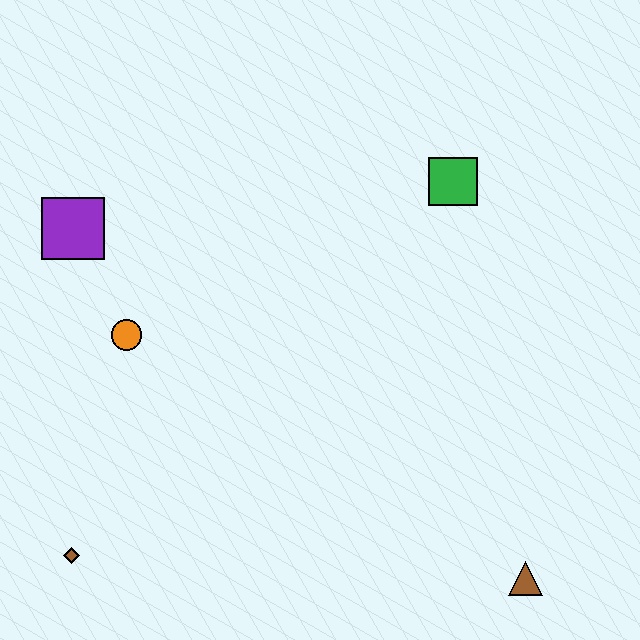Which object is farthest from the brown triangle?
The purple square is farthest from the brown triangle.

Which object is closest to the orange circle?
The purple square is closest to the orange circle.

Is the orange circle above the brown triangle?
Yes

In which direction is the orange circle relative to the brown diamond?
The orange circle is above the brown diamond.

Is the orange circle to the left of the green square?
Yes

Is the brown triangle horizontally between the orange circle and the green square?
No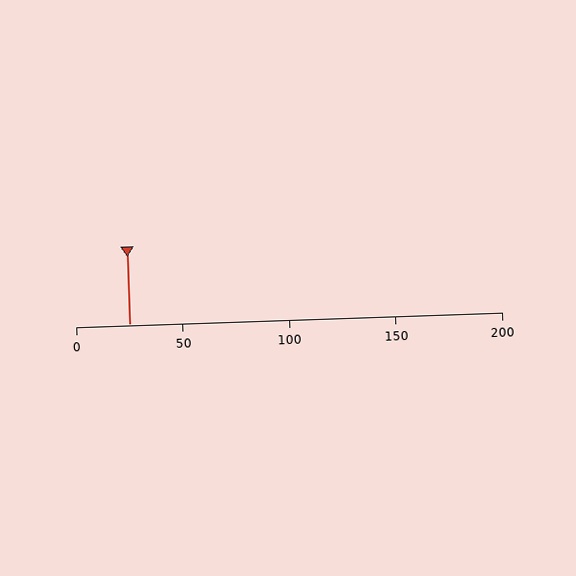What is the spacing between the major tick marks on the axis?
The major ticks are spaced 50 apart.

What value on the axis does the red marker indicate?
The marker indicates approximately 25.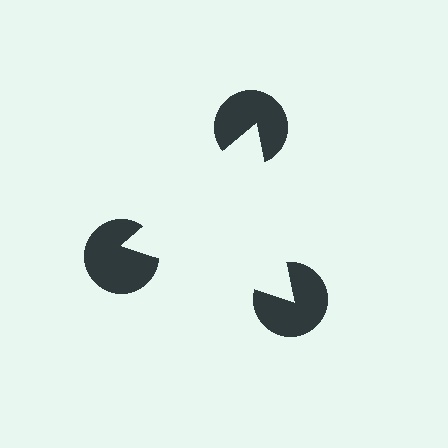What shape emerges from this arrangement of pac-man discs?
An illusory triangle — its edges are inferred from the aligned wedge cuts in the pac-man discs, not physically drawn.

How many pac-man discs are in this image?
There are 3 — one at each vertex of the illusory triangle.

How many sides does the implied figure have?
3 sides.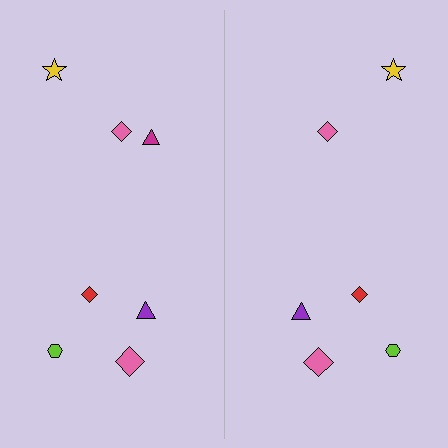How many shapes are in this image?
There are 13 shapes in this image.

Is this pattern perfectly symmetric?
No, the pattern is not perfectly symmetric. A magenta triangle is missing from the right side.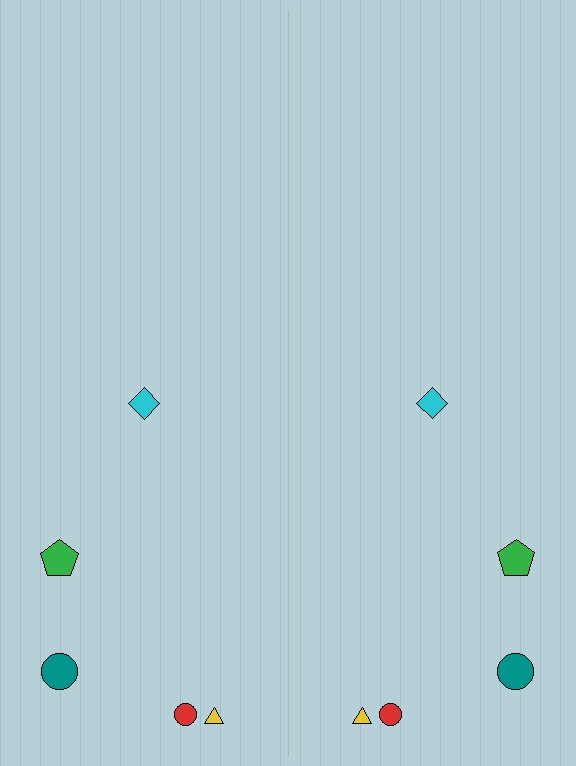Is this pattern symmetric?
Yes, this pattern has bilateral (reflection) symmetry.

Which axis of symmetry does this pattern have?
The pattern has a vertical axis of symmetry running through the center of the image.